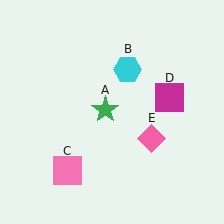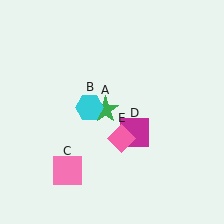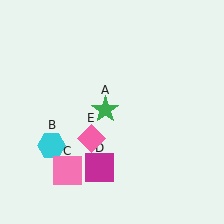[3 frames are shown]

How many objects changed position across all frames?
3 objects changed position: cyan hexagon (object B), magenta square (object D), pink diamond (object E).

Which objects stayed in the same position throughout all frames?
Green star (object A) and pink square (object C) remained stationary.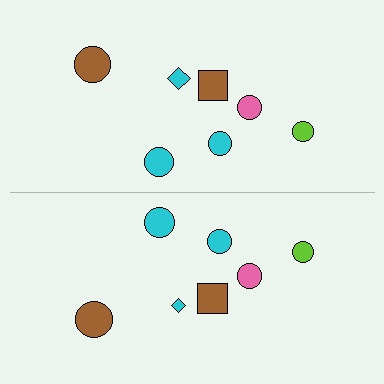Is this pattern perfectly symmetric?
No, the pattern is not perfectly symmetric. The cyan diamond on the bottom side has a different size than its mirror counterpart.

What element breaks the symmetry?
The cyan diamond on the bottom side has a different size than its mirror counterpart.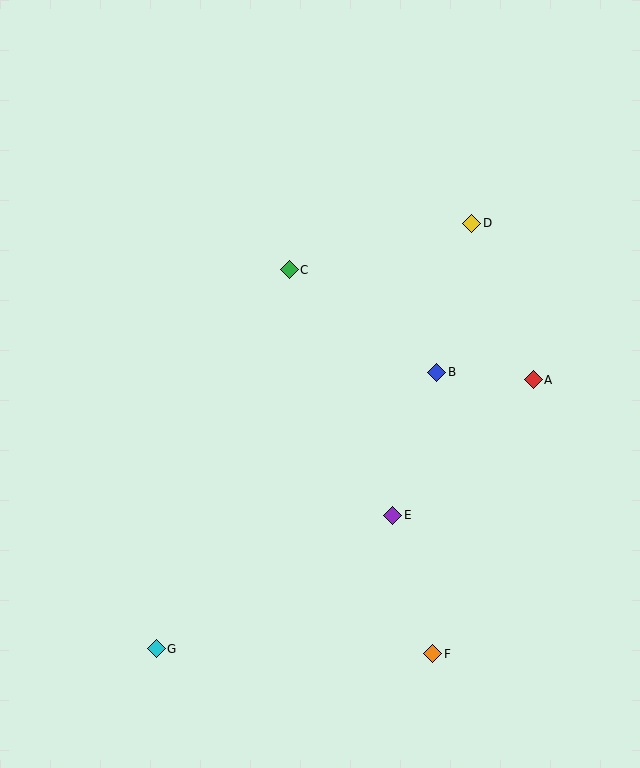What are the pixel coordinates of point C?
Point C is at (289, 270).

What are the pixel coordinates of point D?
Point D is at (472, 223).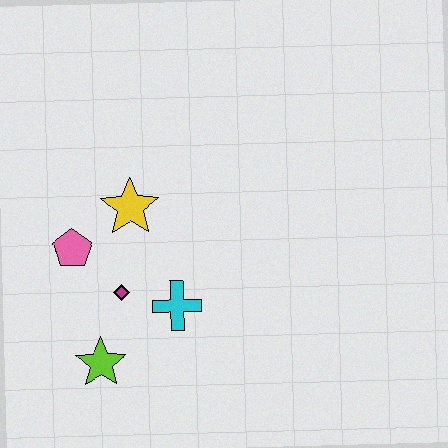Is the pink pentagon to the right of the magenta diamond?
No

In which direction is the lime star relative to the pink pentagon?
The lime star is below the pink pentagon.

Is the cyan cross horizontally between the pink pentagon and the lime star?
No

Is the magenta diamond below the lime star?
No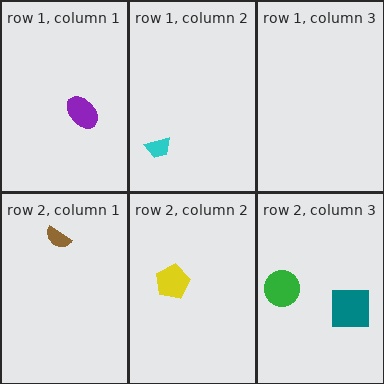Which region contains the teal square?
The row 2, column 3 region.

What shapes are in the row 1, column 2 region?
The cyan trapezoid.